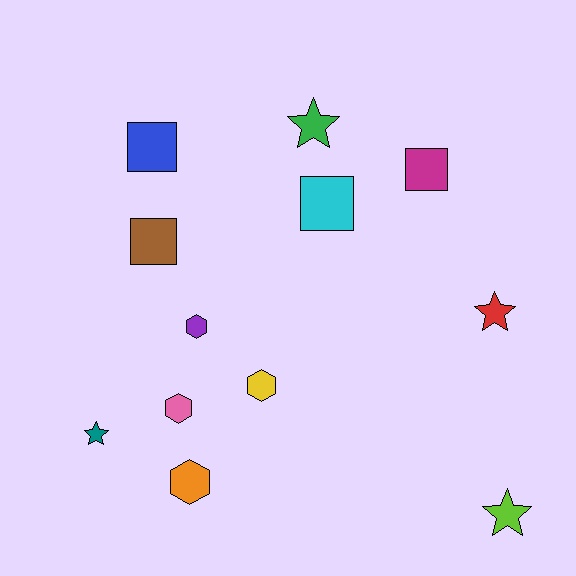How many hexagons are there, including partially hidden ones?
There are 4 hexagons.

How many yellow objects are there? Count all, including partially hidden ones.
There is 1 yellow object.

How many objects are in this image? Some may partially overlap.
There are 12 objects.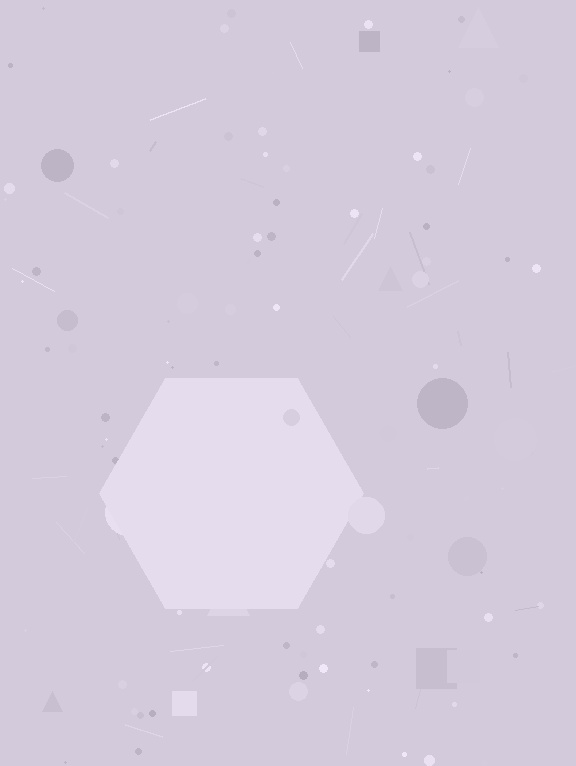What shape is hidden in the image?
A hexagon is hidden in the image.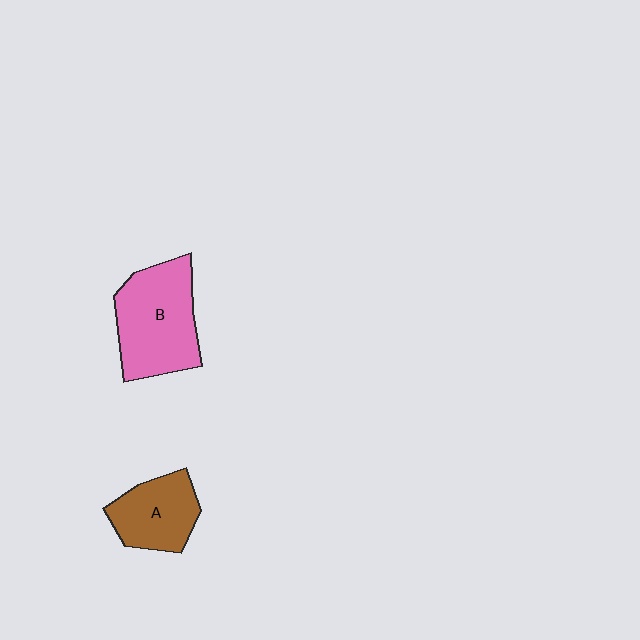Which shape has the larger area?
Shape B (pink).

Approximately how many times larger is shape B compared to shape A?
Approximately 1.5 times.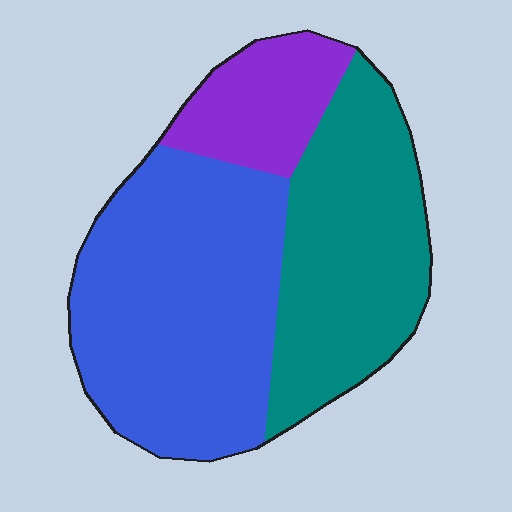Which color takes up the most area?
Blue, at roughly 50%.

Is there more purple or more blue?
Blue.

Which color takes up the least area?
Purple, at roughly 15%.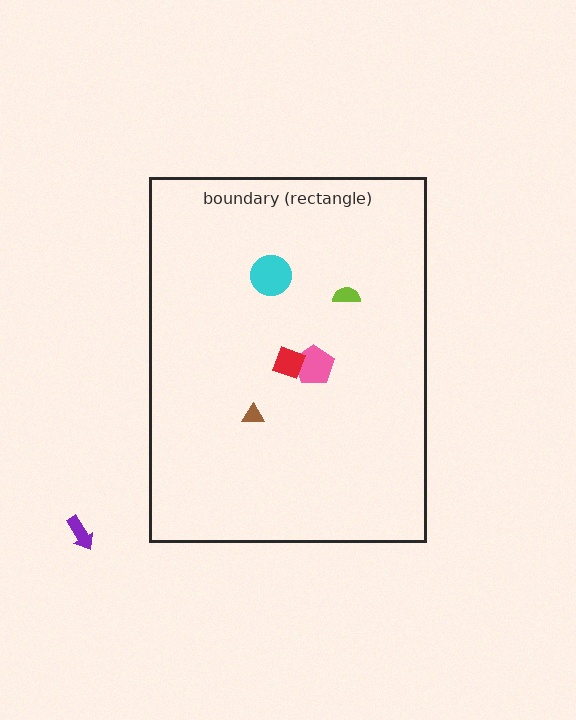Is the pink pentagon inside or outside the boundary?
Inside.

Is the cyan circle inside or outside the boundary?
Inside.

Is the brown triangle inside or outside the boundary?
Inside.